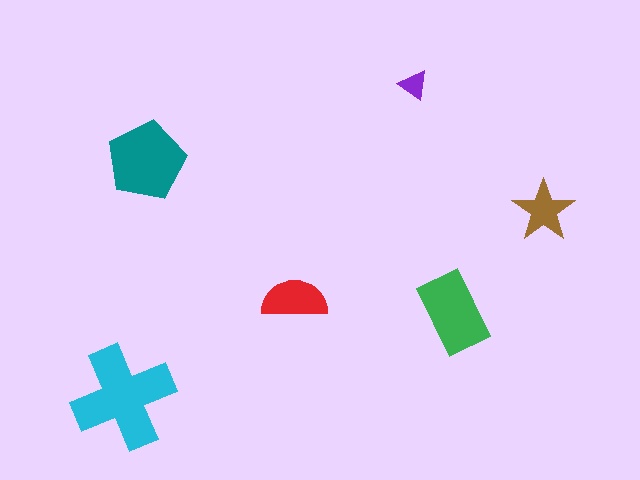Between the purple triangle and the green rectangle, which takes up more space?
The green rectangle.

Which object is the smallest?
The purple triangle.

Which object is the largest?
The cyan cross.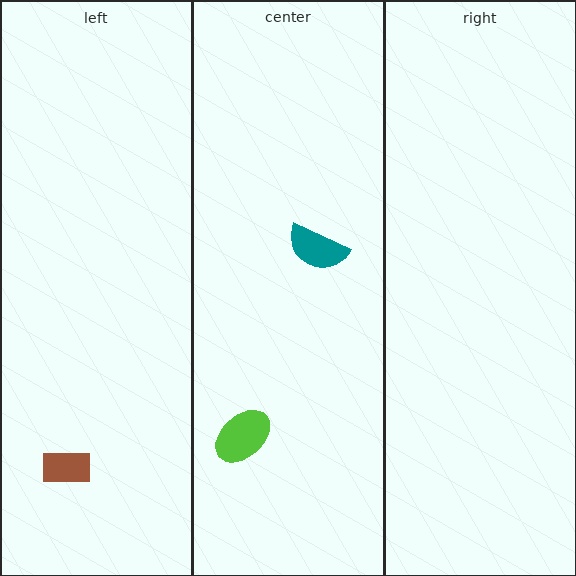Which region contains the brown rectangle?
The left region.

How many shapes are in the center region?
2.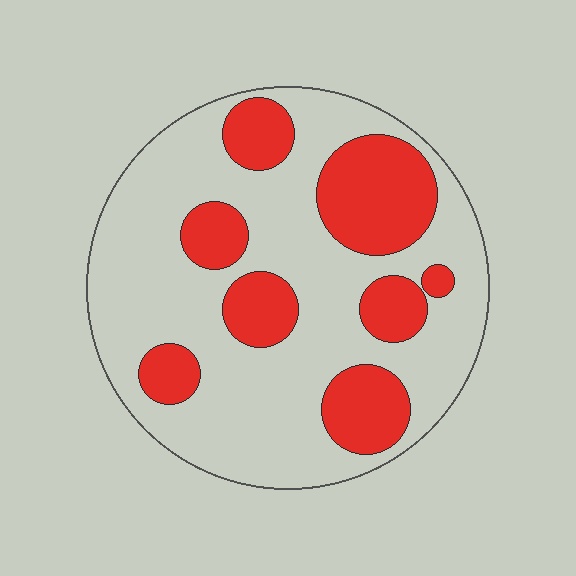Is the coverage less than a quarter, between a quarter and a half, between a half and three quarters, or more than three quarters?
Between a quarter and a half.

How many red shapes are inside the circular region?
8.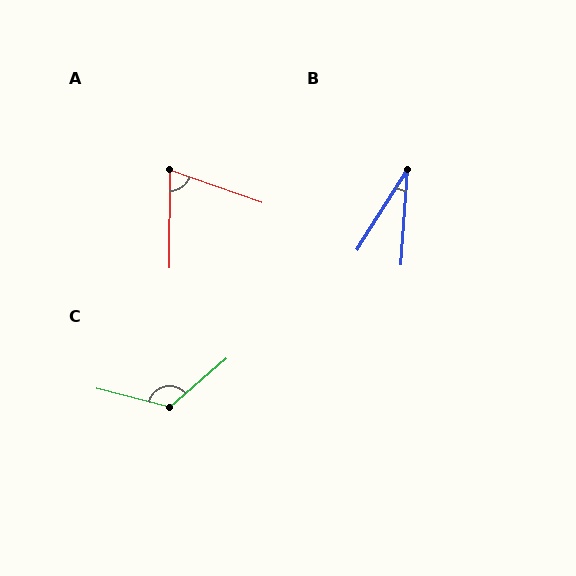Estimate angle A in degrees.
Approximately 71 degrees.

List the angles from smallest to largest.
B (28°), A (71°), C (125°).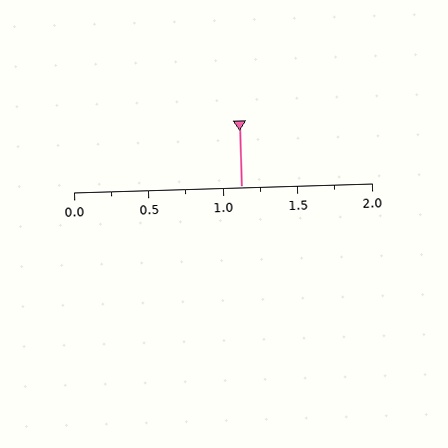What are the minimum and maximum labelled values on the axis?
The axis runs from 0.0 to 2.0.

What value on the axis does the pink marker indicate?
The marker indicates approximately 1.12.